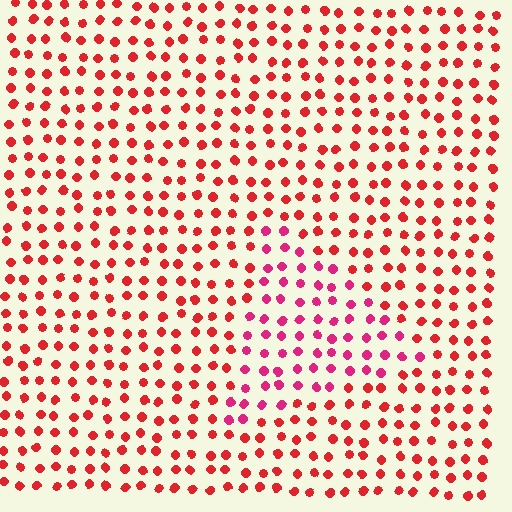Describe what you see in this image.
The image is filled with small red elements in a uniform arrangement. A triangle-shaped region is visible where the elements are tinted to a slightly different hue, forming a subtle color boundary.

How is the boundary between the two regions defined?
The boundary is defined purely by a slight shift in hue (about 27 degrees). Spacing, size, and orientation are identical on both sides.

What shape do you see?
I see a triangle.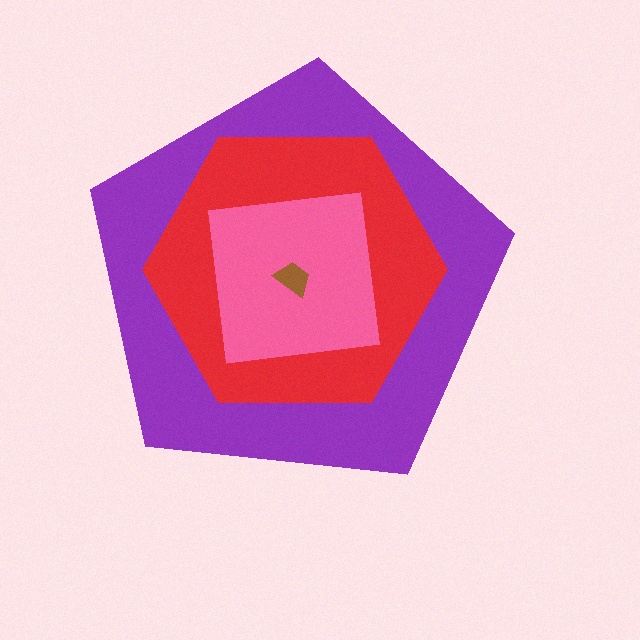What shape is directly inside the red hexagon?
The pink square.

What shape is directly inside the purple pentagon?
The red hexagon.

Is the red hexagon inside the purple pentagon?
Yes.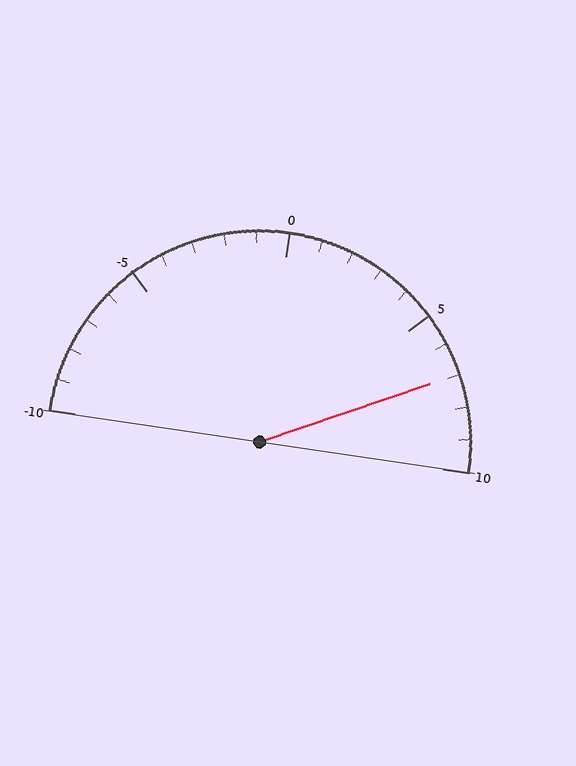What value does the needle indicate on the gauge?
The needle indicates approximately 7.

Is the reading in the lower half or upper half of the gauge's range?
The reading is in the upper half of the range (-10 to 10).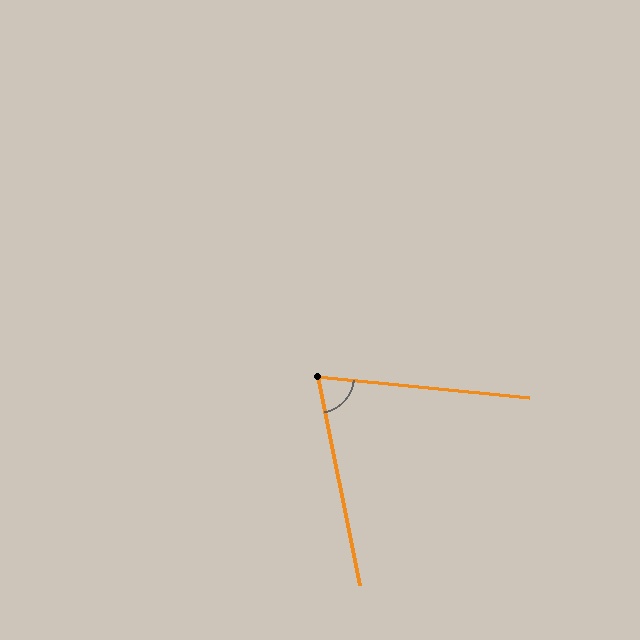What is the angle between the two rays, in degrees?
Approximately 73 degrees.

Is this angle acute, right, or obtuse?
It is acute.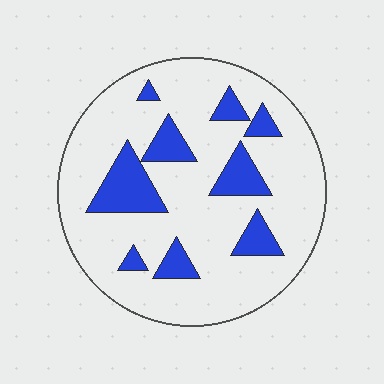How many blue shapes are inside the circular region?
9.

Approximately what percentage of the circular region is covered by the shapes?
Approximately 20%.